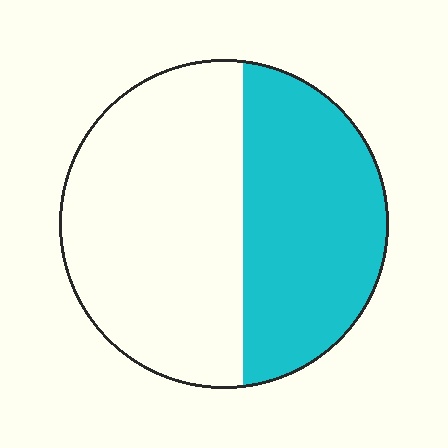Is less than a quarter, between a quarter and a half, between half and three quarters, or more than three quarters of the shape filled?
Between a quarter and a half.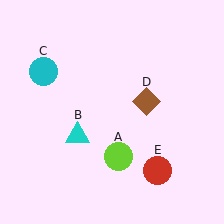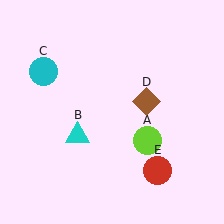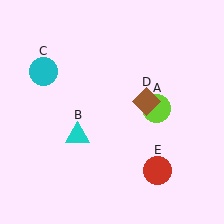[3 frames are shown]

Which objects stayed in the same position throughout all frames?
Cyan triangle (object B) and cyan circle (object C) and brown diamond (object D) and red circle (object E) remained stationary.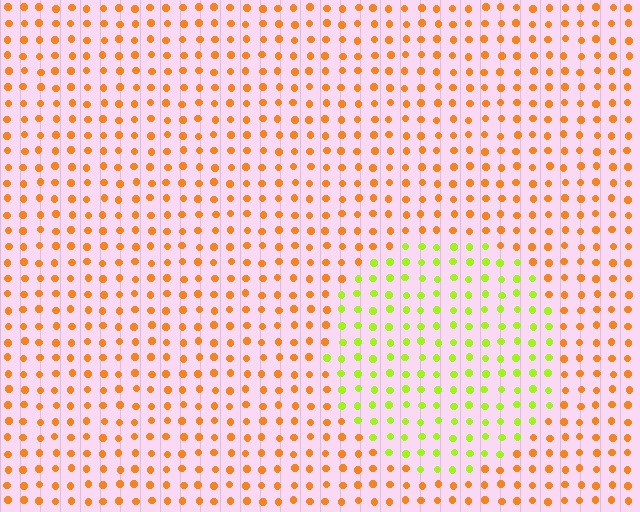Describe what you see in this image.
The image is filled with small orange elements in a uniform arrangement. A circle-shaped region is visible where the elements are tinted to a slightly different hue, forming a subtle color boundary.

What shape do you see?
I see a circle.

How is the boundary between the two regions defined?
The boundary is defined purely by a slight shift in hue (about 56 degrees). Spacing, size, and orientation are identical on both sides.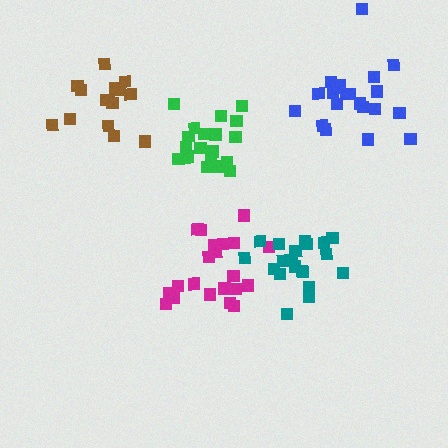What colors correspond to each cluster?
The clusters are colored: green, magenta, blue, teal, brown.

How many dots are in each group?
Group 1: 19 dots, Group 2: 21 dots, Group 3: 21 dots, Group 4: 20 dots, Group 5: 15 dots (96 total).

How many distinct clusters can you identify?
There are 5 distinct clusters.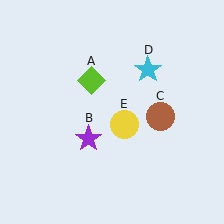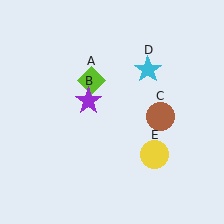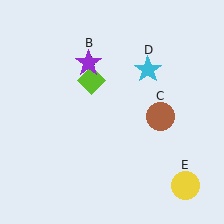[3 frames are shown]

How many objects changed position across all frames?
2 objects changed position: purple star (object B), yellow circle (object E).